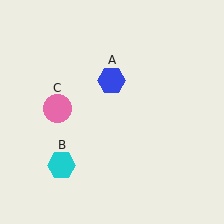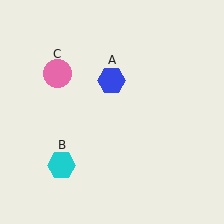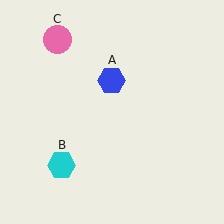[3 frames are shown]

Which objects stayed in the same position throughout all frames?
Blue hexagon (object A) and cyan hexagon (object B) remained stationary.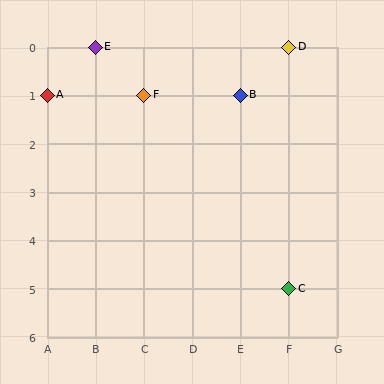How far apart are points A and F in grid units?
Points A and F are 2 columns apart.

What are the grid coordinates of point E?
Point E is at grid coordinates (B, 0).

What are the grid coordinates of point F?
Point F is at grid coordinates (C, 1).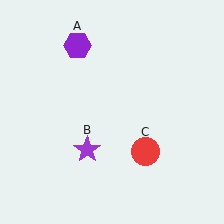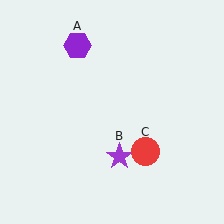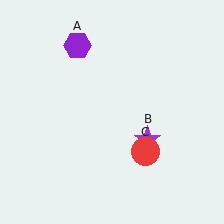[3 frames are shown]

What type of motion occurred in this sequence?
The purple star (object B) rotated counterclockwise around the center of the scene.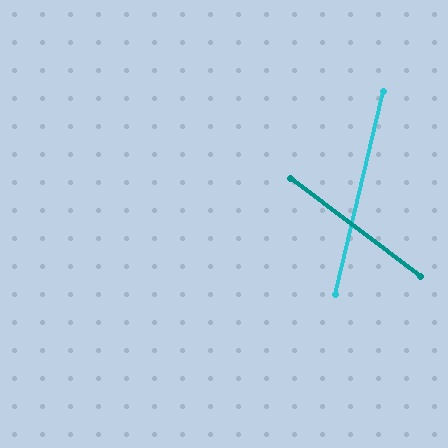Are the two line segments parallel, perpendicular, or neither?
Neither parallel nor perpendicular — they differ by about 66°.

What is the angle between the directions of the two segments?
Approximately 66 degrees.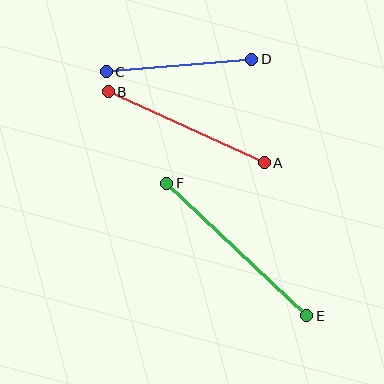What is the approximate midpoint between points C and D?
The midpoint is at approximately (179, 66) pixels.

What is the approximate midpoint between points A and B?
The midpoint is at approximately (186, 127) pixels.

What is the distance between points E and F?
The distance is approximately 193 pixels.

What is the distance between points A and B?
The distance is approximately 171 pixels.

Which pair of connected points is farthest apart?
Points E and F are farthest apart.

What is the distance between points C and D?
The distance is approximately 146 pixels.